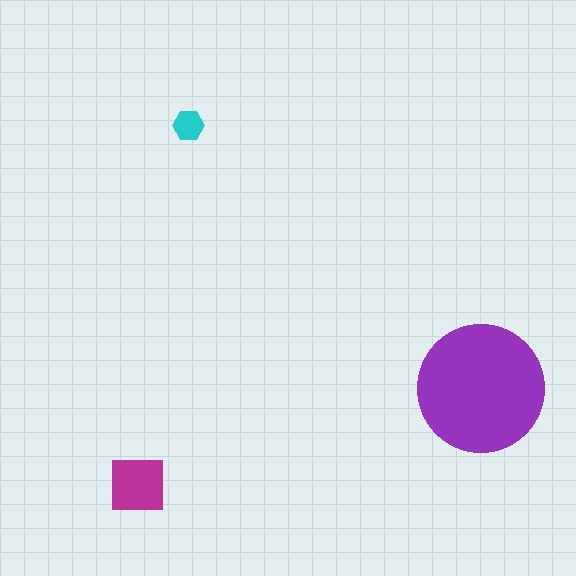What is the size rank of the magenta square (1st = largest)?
2nd.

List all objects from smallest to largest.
The cyan hexagon, the magenta square, the purple circle.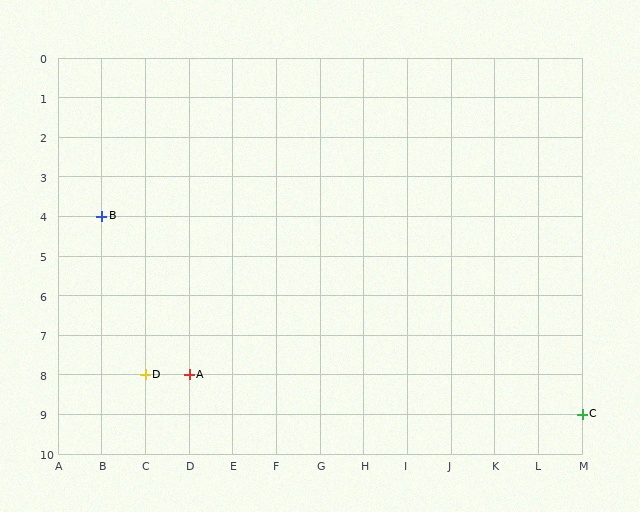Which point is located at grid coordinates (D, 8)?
Point A is at (D, 8).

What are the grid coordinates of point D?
Point D is at grid coordinates (C, 8).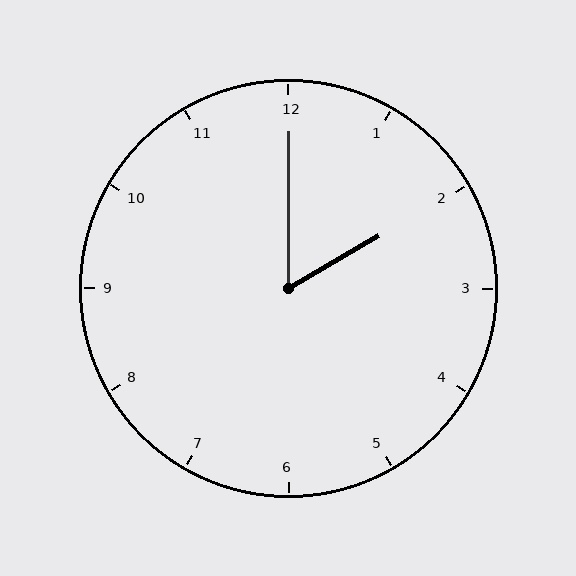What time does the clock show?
2:00.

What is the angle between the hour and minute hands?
Approximately 60 degrees.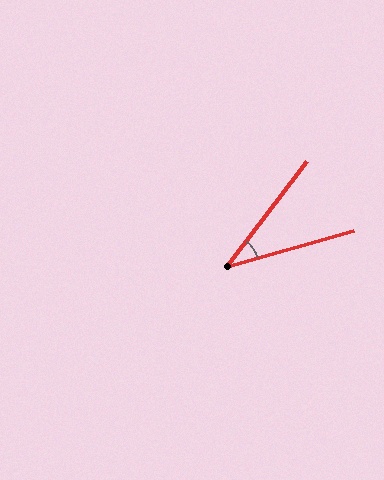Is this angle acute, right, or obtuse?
It is acute.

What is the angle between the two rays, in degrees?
Approximately 37 degrees.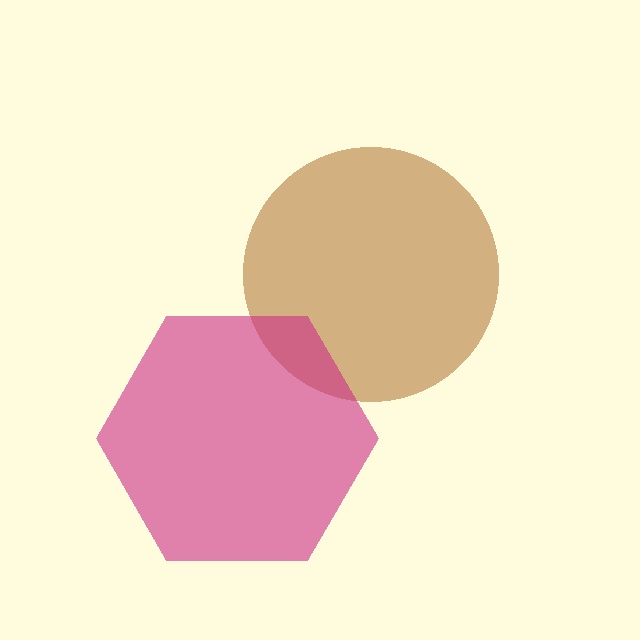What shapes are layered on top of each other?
The layered shapes are: a brown circle, a magenta hexagon.